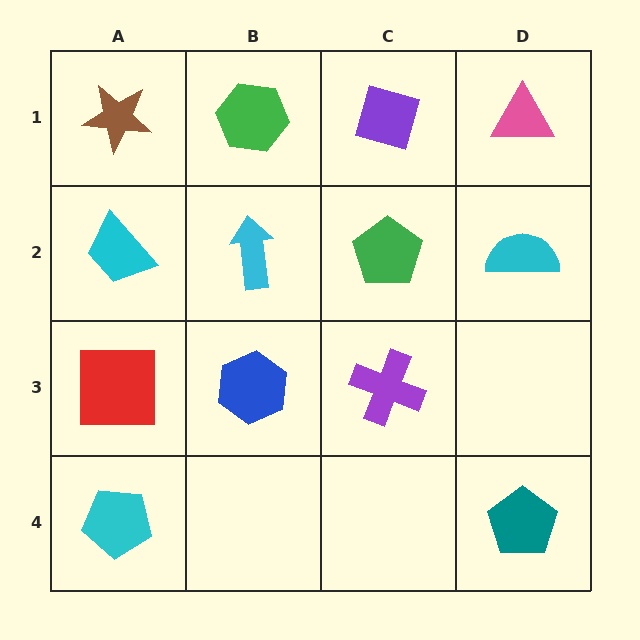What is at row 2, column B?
A cyan arrow.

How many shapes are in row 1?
4 shapes.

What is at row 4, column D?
A teal pentagon.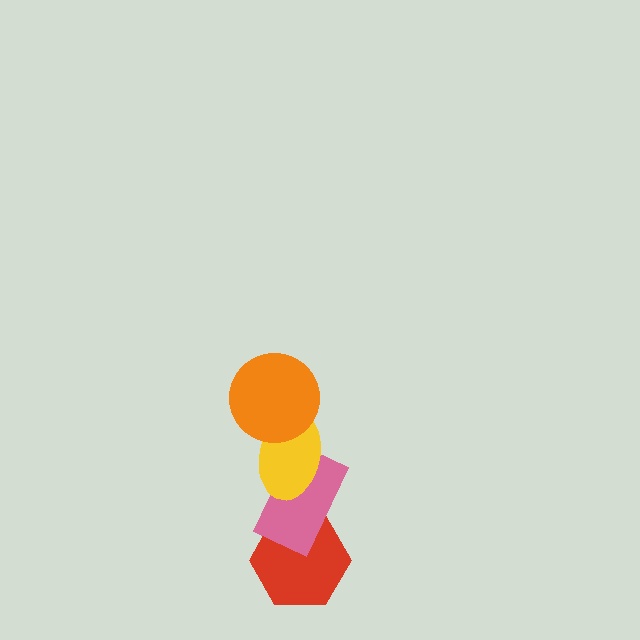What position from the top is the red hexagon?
The red hexagon is 4th from the top.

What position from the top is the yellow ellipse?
The yellow ellipse is 2nd from the top.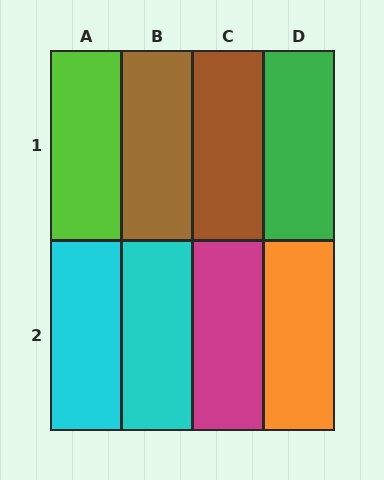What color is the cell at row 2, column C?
Magenta.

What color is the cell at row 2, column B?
Cyan.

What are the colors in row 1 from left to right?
Lime, brown, brown, green.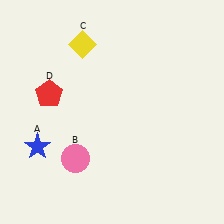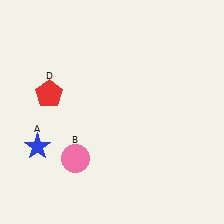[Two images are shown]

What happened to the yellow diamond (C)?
The yellow diamond (C) was removed in Image 2. It was in the top-left area of Image 1.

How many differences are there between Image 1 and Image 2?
There is 1 difference between the two images.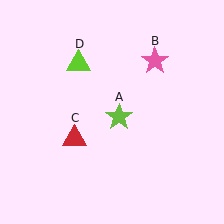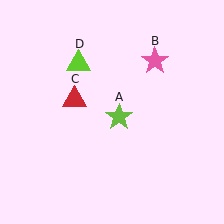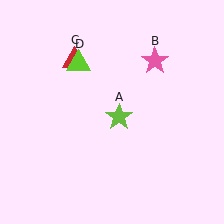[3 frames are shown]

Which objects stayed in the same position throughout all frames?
Lime star (object A) and pink star (object B) and lime triangle (object D) remained stationary.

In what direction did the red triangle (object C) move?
The red triangle (object C) moved up.